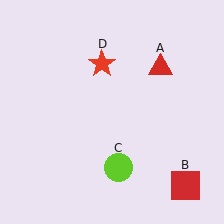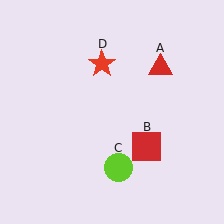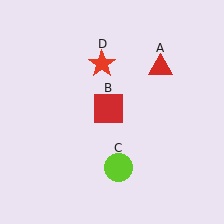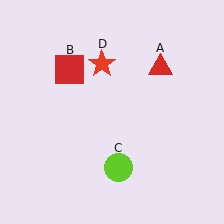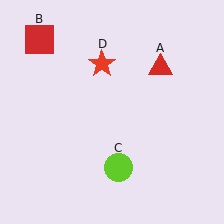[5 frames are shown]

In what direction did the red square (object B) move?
The red square (object B) moved up and to the left.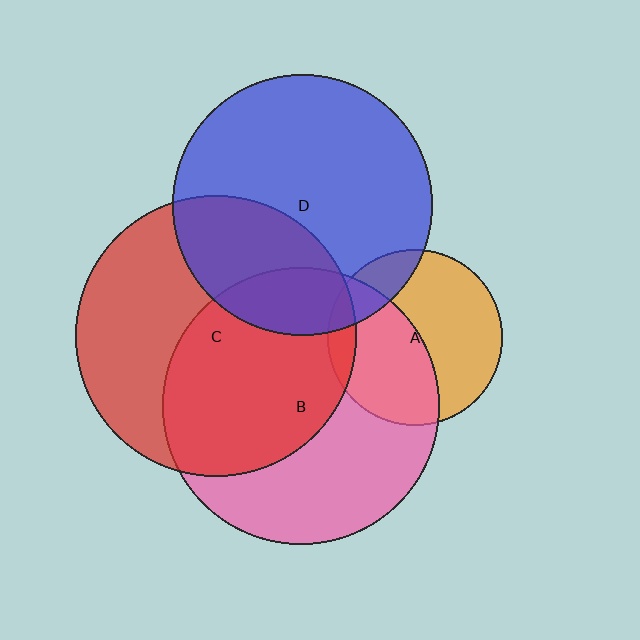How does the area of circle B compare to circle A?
Approximately 2.5 times.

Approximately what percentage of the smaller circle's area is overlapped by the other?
Approximately 15%.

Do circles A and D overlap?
Yes.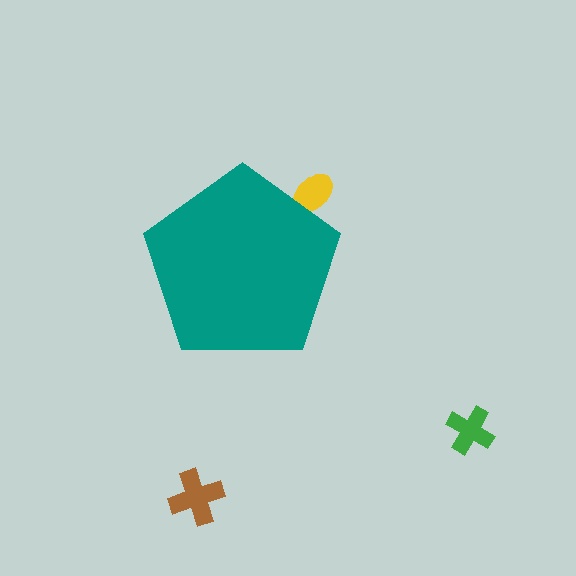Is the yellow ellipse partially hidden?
Yes, the yellow ellipse is partially hidden behind the teal pentagon.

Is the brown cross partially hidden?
No, the brown cross is fully visible.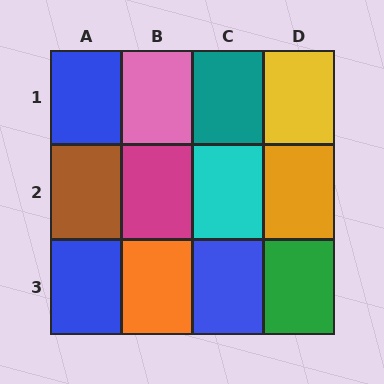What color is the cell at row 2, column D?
Orange.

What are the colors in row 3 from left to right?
Blue, orange, blue, green.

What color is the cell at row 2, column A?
Brown.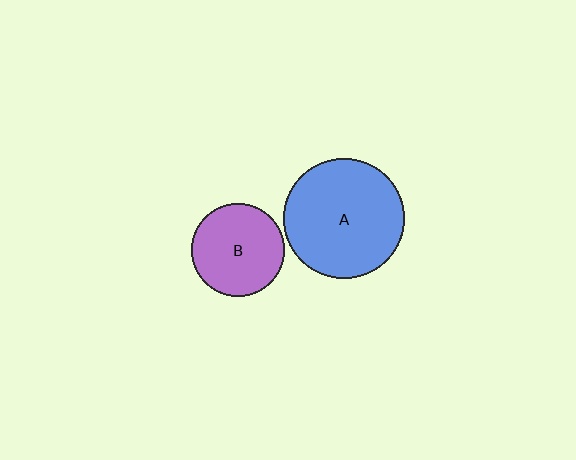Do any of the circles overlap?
No, none of the circles overlap.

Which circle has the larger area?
Circle A (blue).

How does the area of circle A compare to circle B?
Approximately 1.7 times.